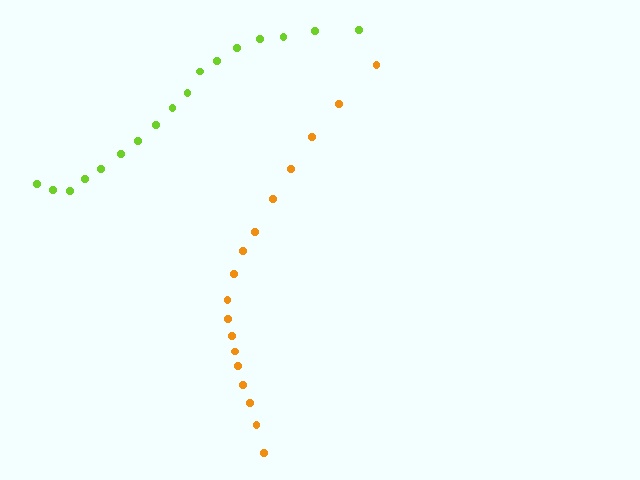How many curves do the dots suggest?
There are 2 distinct paths.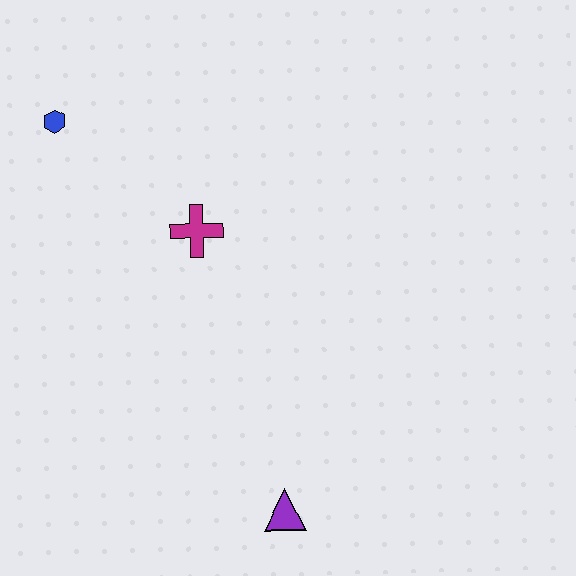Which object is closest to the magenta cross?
The blue hexagon is closest to the magenta cross.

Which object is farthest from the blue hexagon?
The purple triangle is farthest from the blue hexagon.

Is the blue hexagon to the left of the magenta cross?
Yes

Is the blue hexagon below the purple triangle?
No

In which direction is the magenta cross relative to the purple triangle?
The magenta cross is above the purple triangle.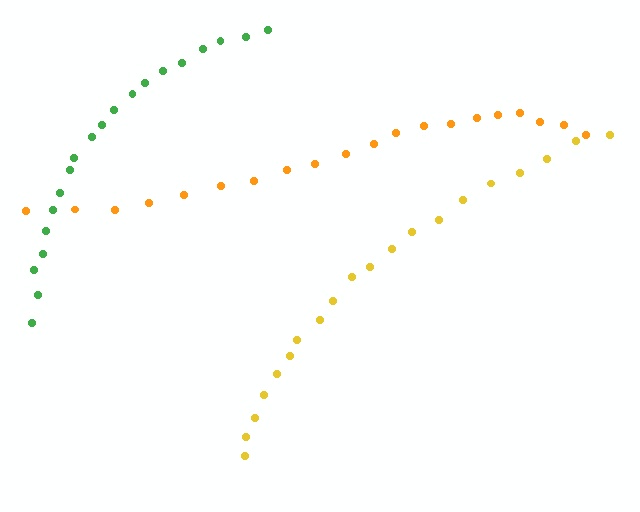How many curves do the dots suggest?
There are 3 distinct paths.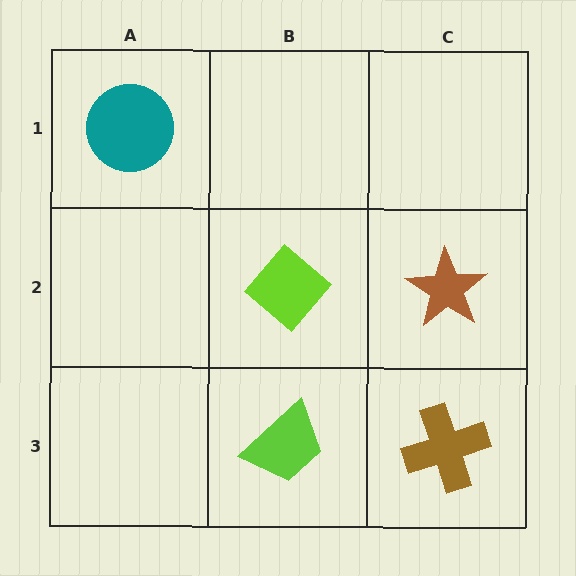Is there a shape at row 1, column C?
No, that cell is empty.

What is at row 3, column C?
A brown cross.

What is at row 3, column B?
A lime trapezoid.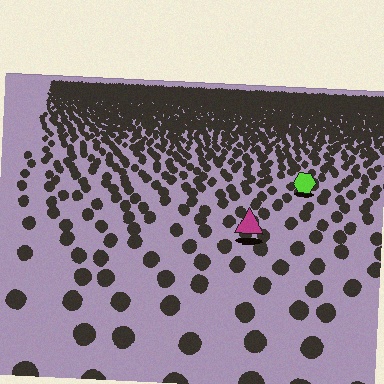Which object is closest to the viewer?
The magenta triangle is closest. The texture marks near it are larger and more spread out.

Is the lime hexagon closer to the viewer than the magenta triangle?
No. The magenta triangle is closer — you can tell from the texture gradient: the ground texture is coarser near it.